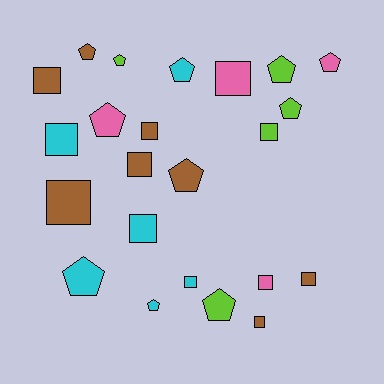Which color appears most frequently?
Brown, with 8 objects.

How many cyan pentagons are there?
There are 3 cyan pentagons.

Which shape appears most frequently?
Square, with 12 objects.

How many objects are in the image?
There are 23 objects.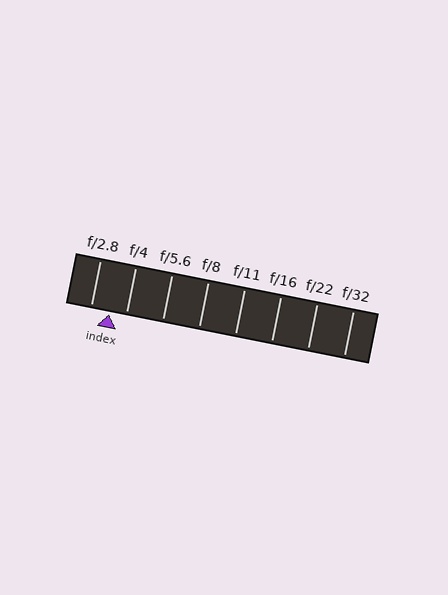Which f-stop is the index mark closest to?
The index mark is closest to f/4.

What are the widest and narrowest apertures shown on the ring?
The widest aperture shown is f/2.8 and the narrowest is f/32.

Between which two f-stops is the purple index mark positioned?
The index mark is between f/2.8 and f/4.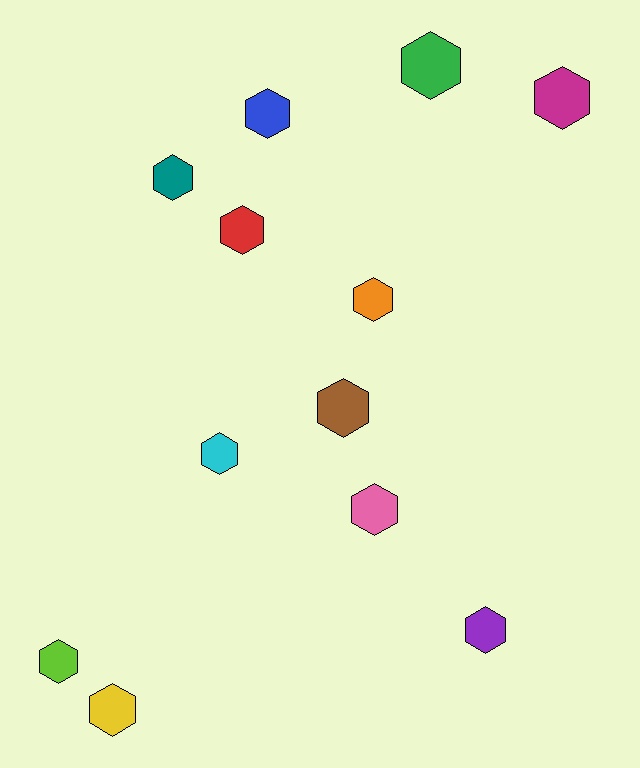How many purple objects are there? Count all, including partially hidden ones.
There is 1 purple object.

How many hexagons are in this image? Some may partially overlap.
There are 12 hexagons.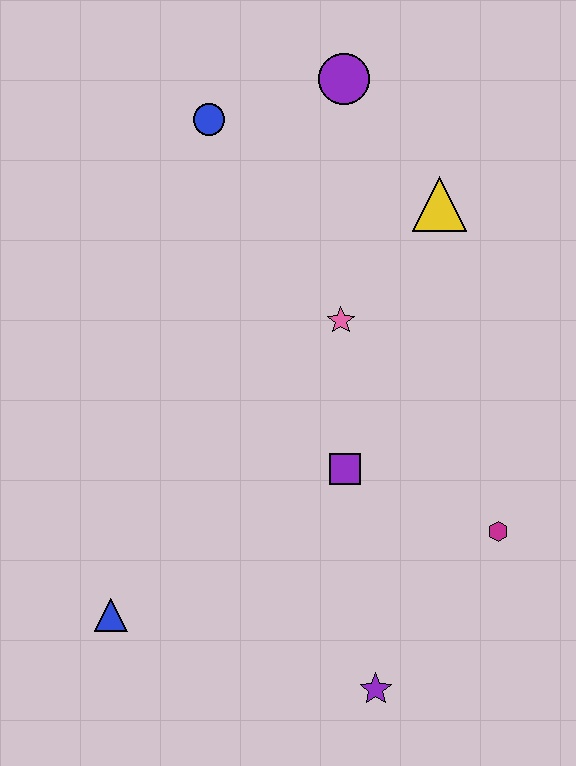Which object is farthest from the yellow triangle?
The blue triangle is farthest from the yellow triangle.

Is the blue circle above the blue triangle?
Yes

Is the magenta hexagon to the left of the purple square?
No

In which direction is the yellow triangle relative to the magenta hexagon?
The yellow triangle is above the magenta hexagon.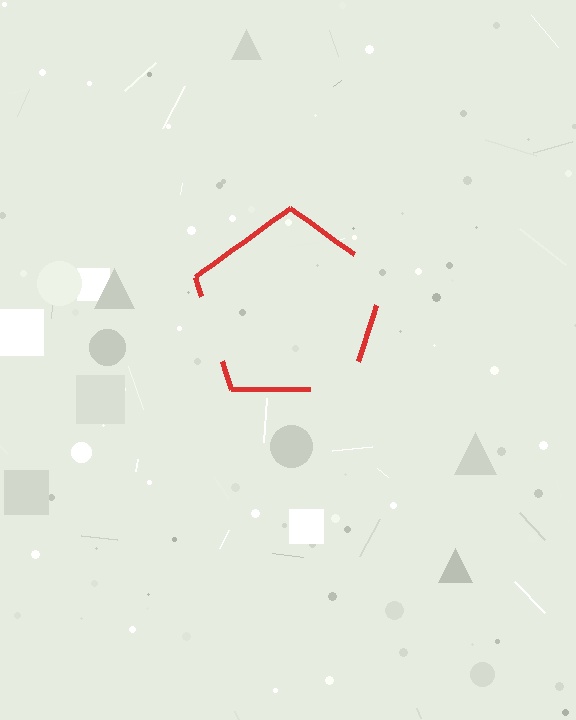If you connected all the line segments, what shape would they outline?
They would outline a pentagon.